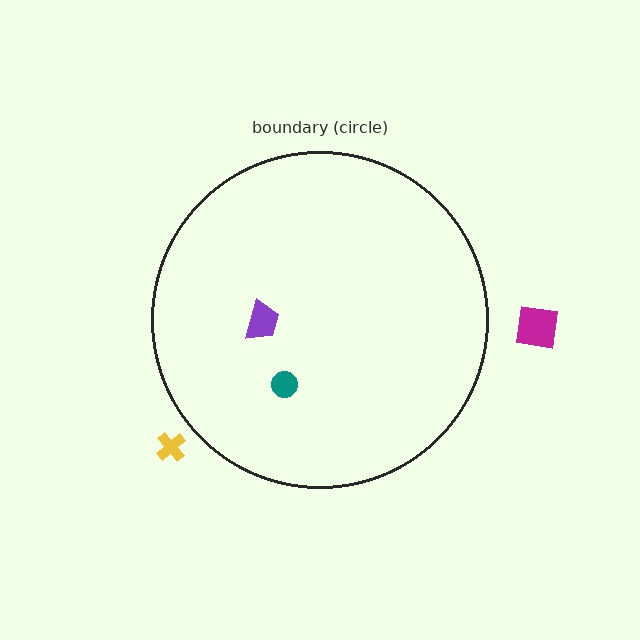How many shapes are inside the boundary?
2 inside, 2 outside.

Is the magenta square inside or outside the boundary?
Outside.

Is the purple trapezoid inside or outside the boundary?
Inside.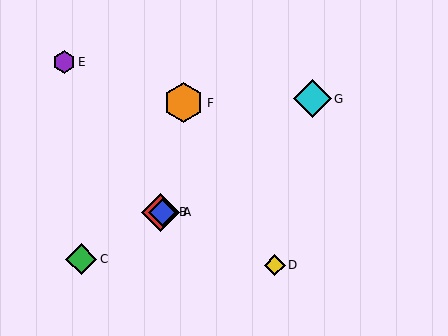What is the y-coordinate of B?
Object B is at y≈212.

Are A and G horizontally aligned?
No, A is at y≈212 and G is at y≈99.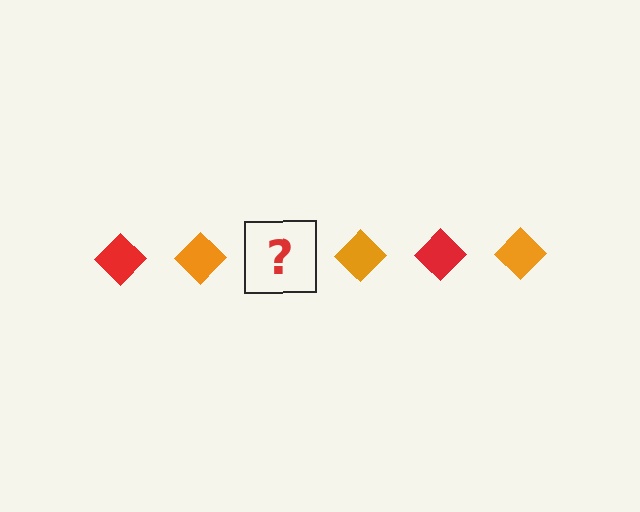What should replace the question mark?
The question mark should be replaced with a red diamond.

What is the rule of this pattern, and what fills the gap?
The rule is that the pattern cycles through red, orange diamonds. The gap should be filled with a red diamond.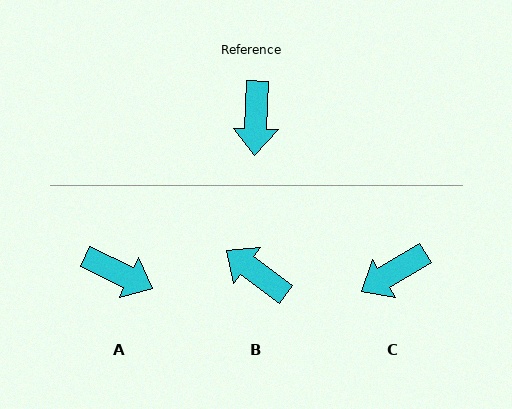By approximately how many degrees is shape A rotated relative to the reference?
Approximately 66 degrees counter-clockwise.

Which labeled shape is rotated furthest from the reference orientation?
B, about 125 degrees away.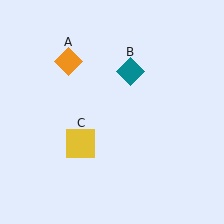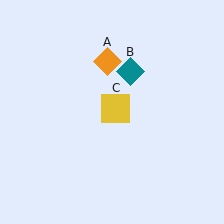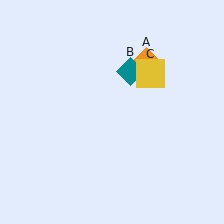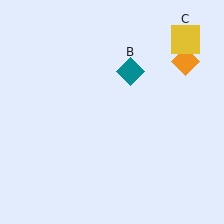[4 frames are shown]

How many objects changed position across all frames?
2 objects changed position: orange diamond (object A), yellow square (object C).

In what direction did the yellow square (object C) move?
The yellow square (object C) moved up and to the right.